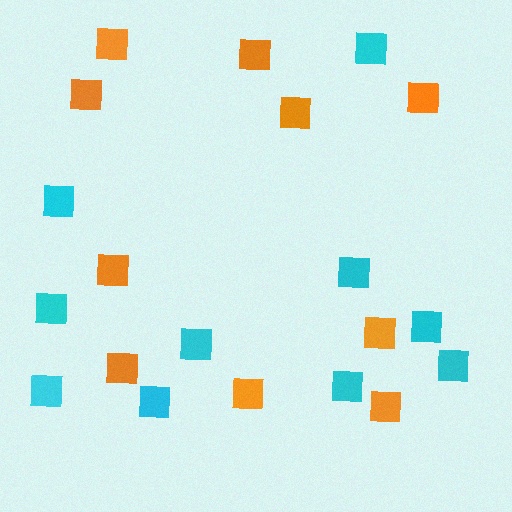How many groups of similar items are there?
There are 2 groups: one group of cyan squares (10) and one group of orange squares (10).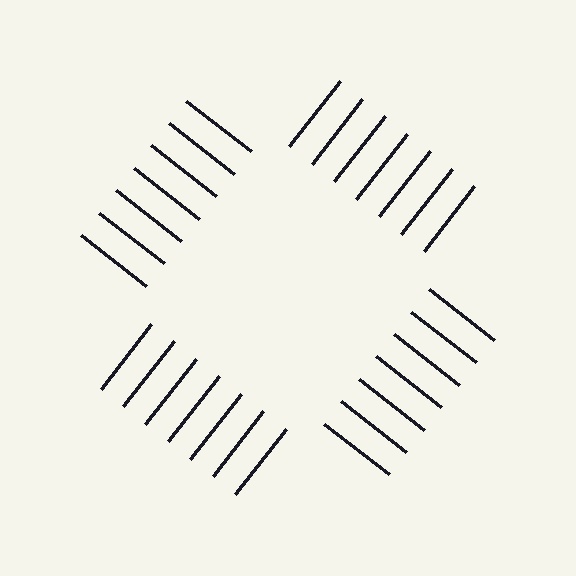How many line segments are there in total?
28 — 7 along each of the 4 edges.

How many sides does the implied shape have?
4 sides — the line-ends trace a square.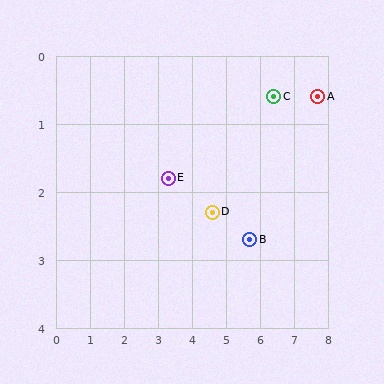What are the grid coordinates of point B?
Point B is at approximately (5.7, 2.7).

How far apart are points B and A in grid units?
Points B and A are about 2.9 grid units apart.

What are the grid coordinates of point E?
Point E is at approximately (3.3, 1.8).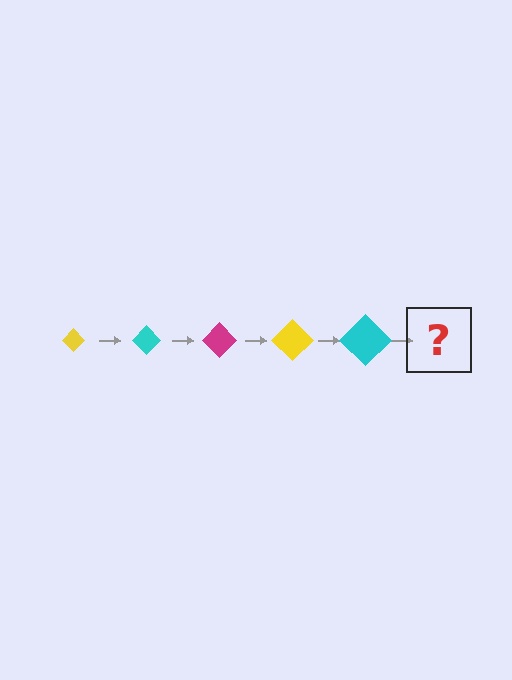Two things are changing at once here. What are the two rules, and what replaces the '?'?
The two rules are that the diamond grows larger each step and the color cycles through yellow, cyan, and magenta. The '?' should be a magenta diamond, larger than the previous one.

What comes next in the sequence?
The next element should be a magenta diamond, larger than the previous one.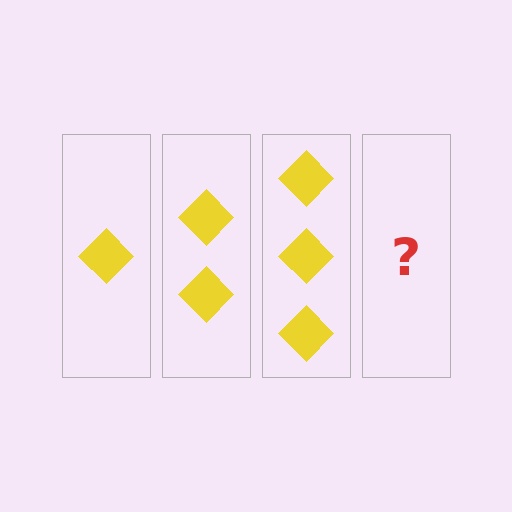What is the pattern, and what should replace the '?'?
The pattern is that each step adds one more diamond. The '?' should be 4 diamonds.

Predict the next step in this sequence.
The next step is 4 diamonds.